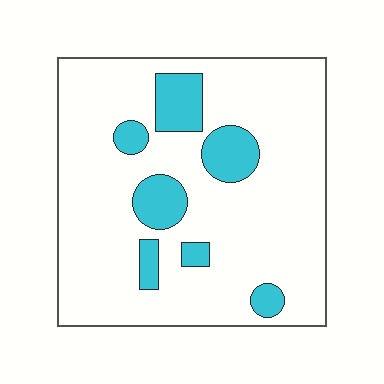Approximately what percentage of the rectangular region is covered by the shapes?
Approximately 15%.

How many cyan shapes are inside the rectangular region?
7.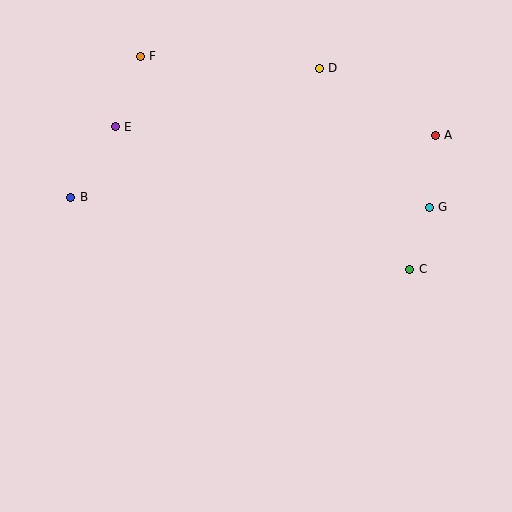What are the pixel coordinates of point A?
Point A is at (435, 135).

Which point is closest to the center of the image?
Point C at (410, 269) is closest to the center.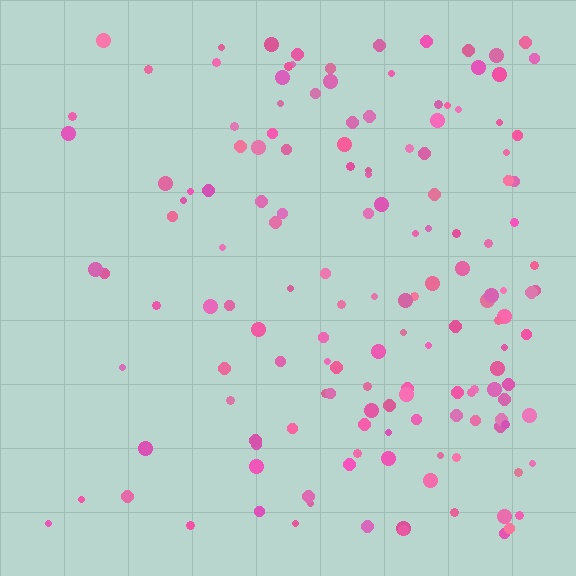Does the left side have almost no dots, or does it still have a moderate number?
Still a moderate number, just noticeably fewer than the right.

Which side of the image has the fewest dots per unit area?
The left.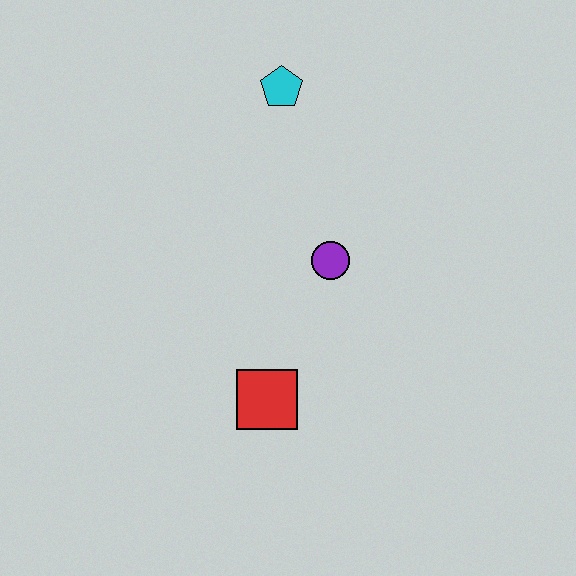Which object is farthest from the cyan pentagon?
The red square is farthest from the cyan pentagon.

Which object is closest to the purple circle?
The red square is closest to the purple circle.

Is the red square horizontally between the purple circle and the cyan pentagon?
No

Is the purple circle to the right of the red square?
Yes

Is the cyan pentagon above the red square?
Yes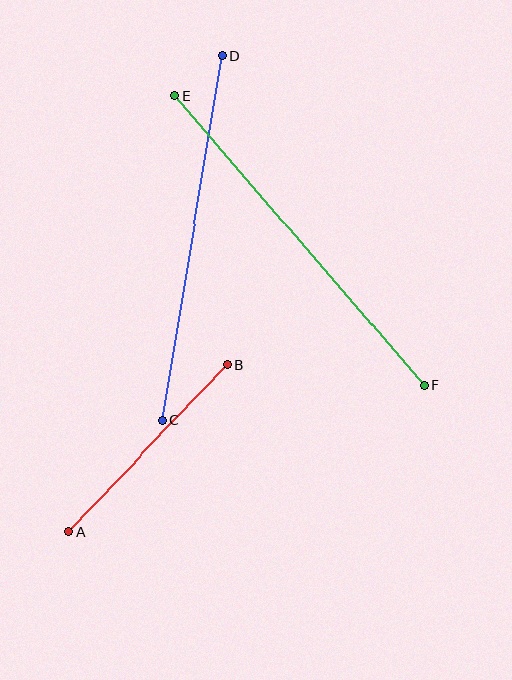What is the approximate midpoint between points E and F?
The midpoint is at approximately (300, 241) pixels.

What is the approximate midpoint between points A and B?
The midpoint is at approximately (148, 448) pixels.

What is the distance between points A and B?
The distance is approximately 230 pixels.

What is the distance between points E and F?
The distance is approximately 382 pixels.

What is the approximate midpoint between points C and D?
The midpoint is at approximately (192, 238) pixels.